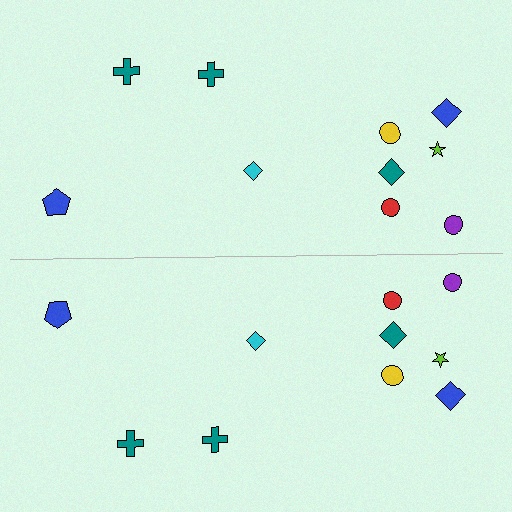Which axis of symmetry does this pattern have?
The pattern has a horizontal axis of symmetry running through the center of the image.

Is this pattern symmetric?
Yes, this pattern has bilateral (reflection) symmetry.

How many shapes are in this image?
There are 20 shapes in this image.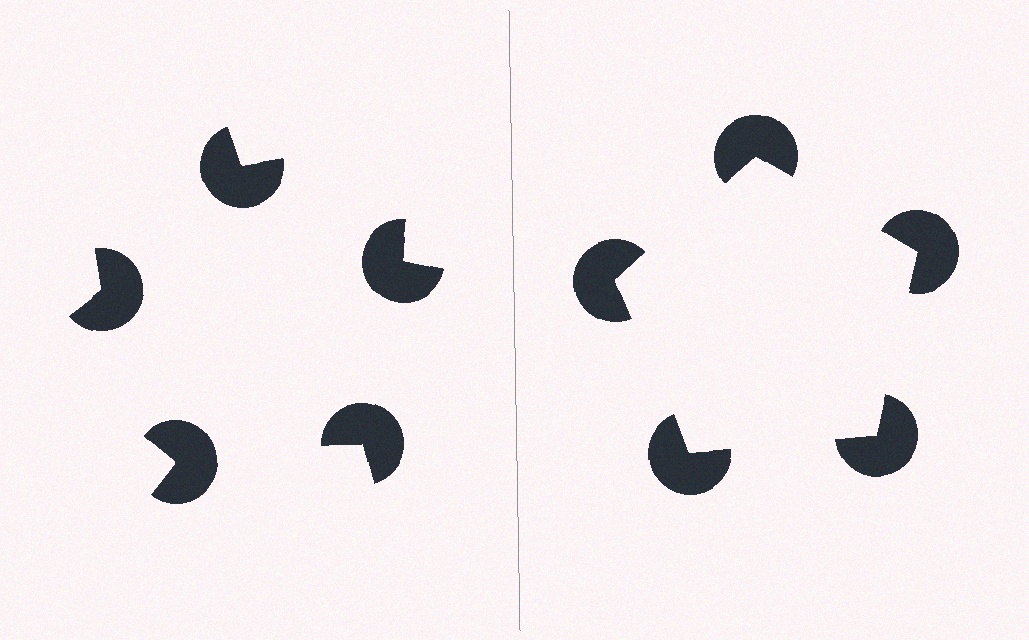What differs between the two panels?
The pac-man discs are positioned identically on both sides; only the wedge orientations differ. On the right they align to a pentagon; on the left they are misaligned.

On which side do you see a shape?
An illusory pentagon appears on the right side. On the left side the wedge cuts are rotated, so no coherent shape forms.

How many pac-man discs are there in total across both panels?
10 — 5 on each side.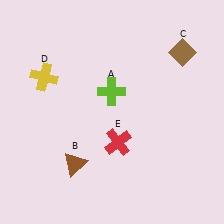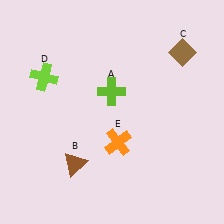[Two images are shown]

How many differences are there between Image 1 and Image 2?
There are 2 differences between the two images.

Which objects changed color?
D changed from yellow to lime. E changed from red to orange.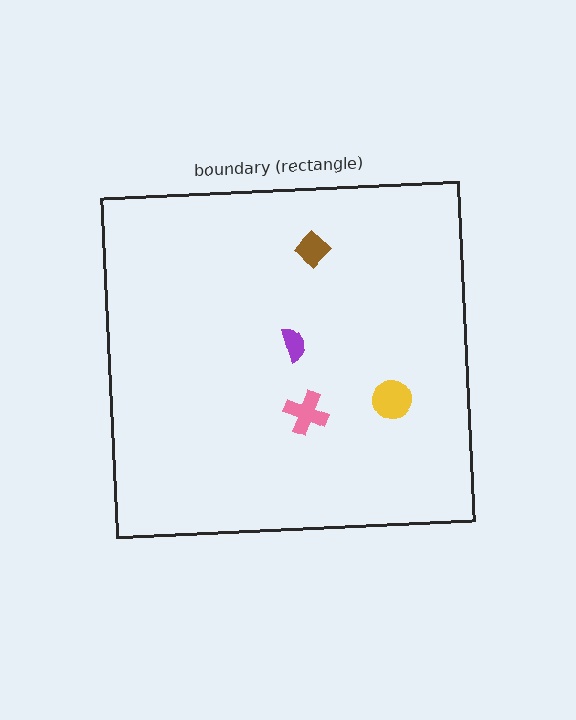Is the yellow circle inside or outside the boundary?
Inside.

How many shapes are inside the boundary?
4 inside, 0 outside.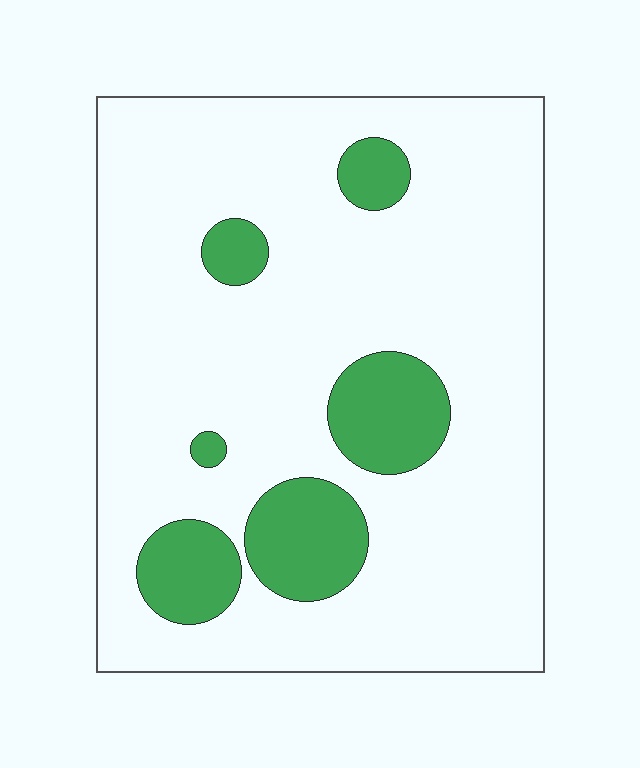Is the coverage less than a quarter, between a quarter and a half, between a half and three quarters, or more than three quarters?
Less than a quarter.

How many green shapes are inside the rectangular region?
6.